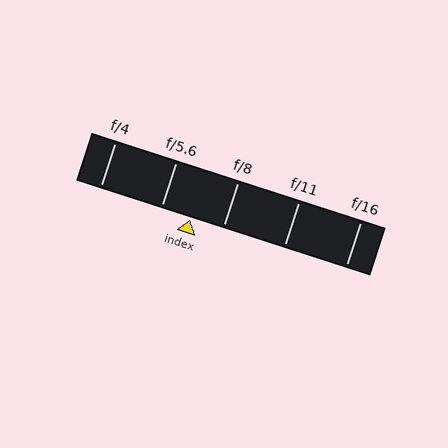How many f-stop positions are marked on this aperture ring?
There are 5 f-stop positions marked.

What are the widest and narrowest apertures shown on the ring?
The widest aperture shown is f/4 and the narrowest is f/16.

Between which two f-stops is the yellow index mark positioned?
The index mark is between f/5.6 and f/8.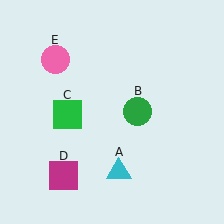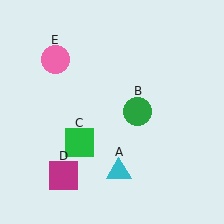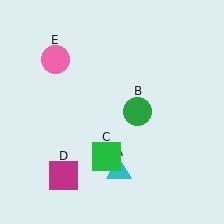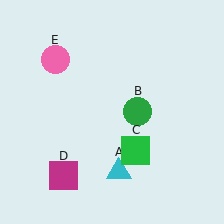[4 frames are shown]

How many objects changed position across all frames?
1 object changed position: green square (object C).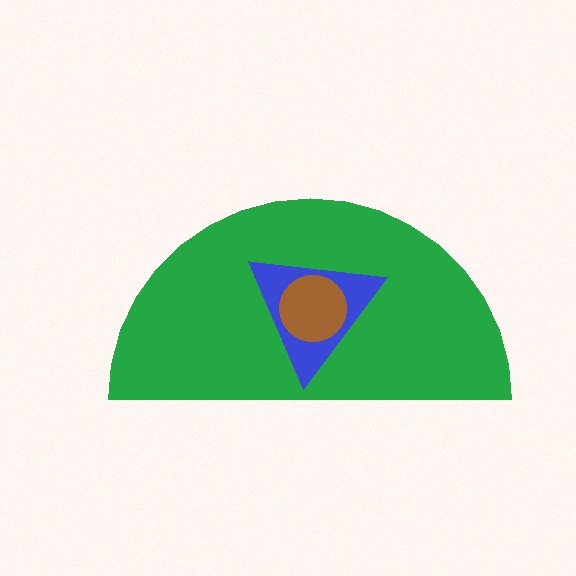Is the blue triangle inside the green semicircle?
Yes.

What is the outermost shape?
The green semicircle.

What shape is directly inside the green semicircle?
The blue triangle.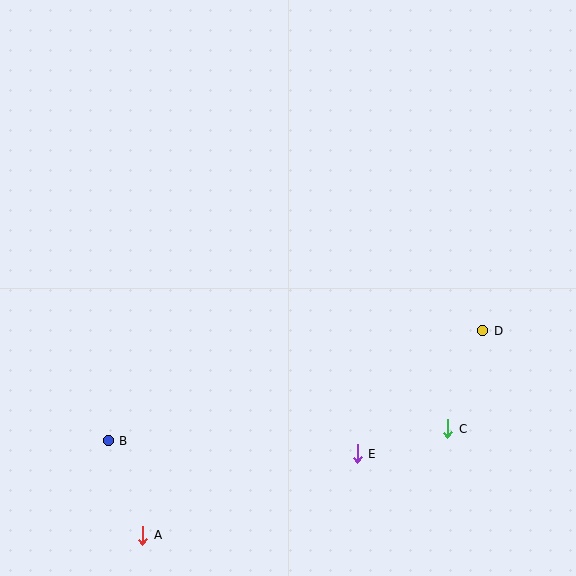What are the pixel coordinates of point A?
Point A is at (143, 535).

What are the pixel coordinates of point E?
Point E is at (357, 454).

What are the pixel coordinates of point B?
Point B is at (108, 441).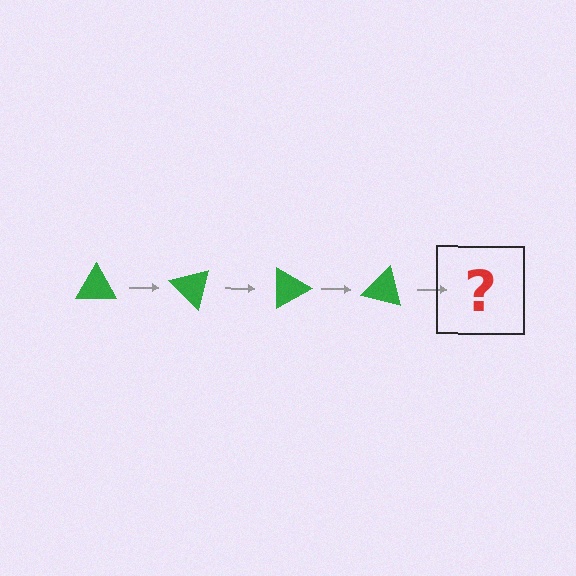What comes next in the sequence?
The next element should be a green triangle rotated 180 degrees.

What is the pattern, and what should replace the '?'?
The pattern is that the triangle rotates 45 degrees each step. The '?' should be a green triangle rotated 180 degrees.